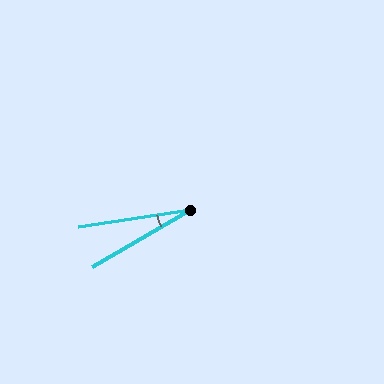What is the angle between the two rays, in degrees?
Approximately 22 degrees.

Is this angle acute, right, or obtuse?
It is acute.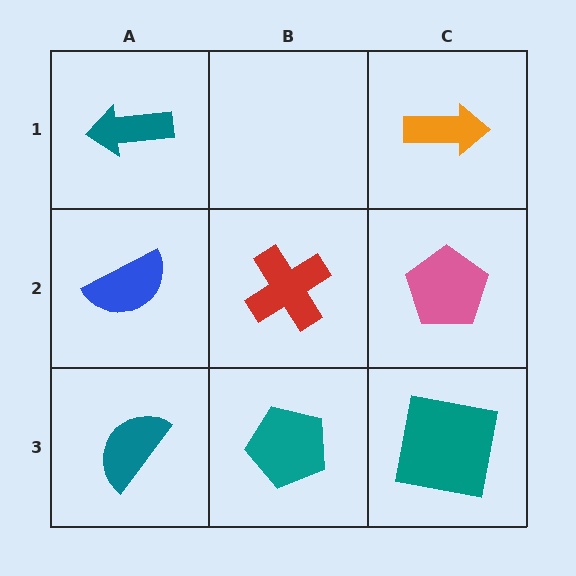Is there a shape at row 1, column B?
No, that cell is empty.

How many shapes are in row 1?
2 shapes.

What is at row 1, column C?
An orange arrow.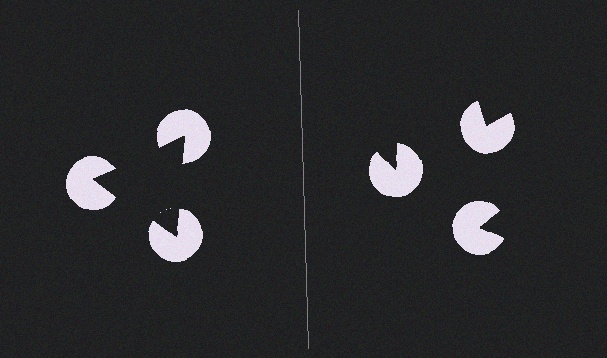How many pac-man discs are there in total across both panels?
6 — 3 on each side.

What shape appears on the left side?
An illusory triangle.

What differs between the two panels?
The pac-man discs are positioned identically on both sides; only the wedge orientations differ. On the left they align to a triangle; on the right they are misaligned.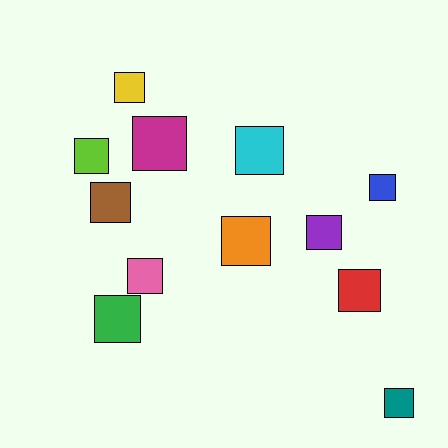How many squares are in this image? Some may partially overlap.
There are 12 squares.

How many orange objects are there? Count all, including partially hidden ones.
There is 1 orange object.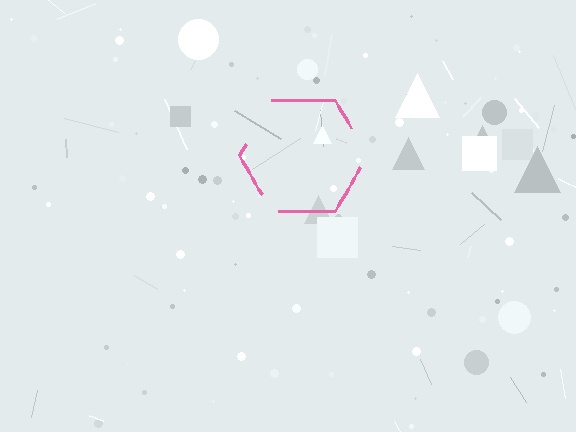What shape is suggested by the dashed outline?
The dashed outline suggests a hexagon.